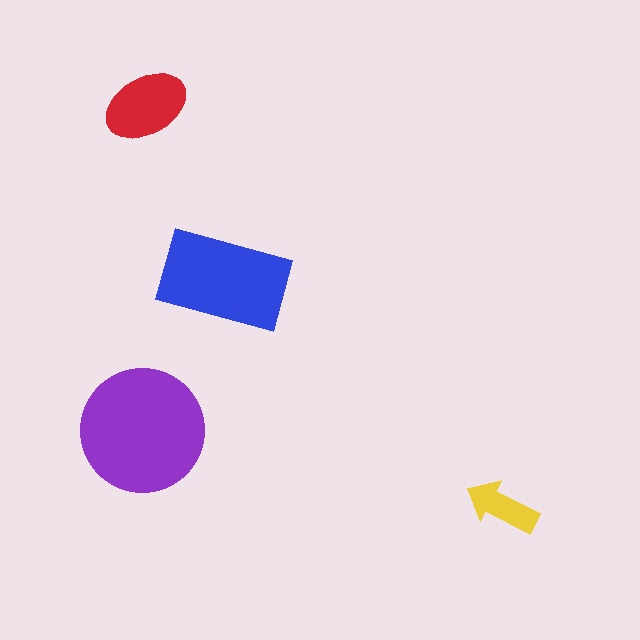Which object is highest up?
The red ellipse is topmost.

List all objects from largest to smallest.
The purple circle, the blue rectangle, the red ellipse, the yellow arrow.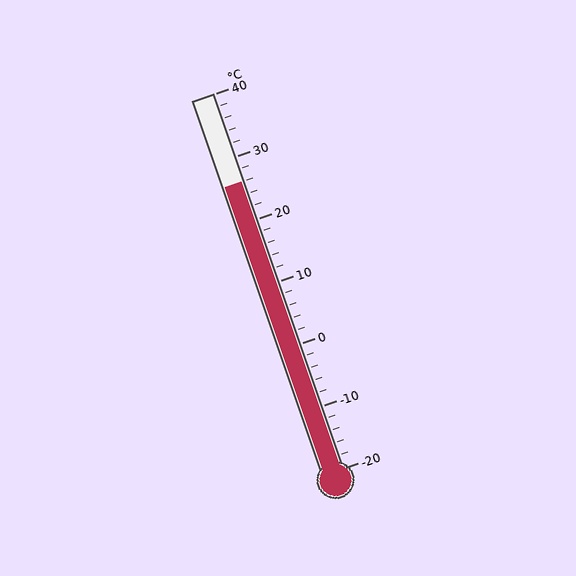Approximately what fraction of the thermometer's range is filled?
The thermometer is filled to approximately 75% of its range.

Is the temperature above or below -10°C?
The temperature is above -10°C.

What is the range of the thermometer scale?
The thermometer scale ranges from -20°C to 40°C.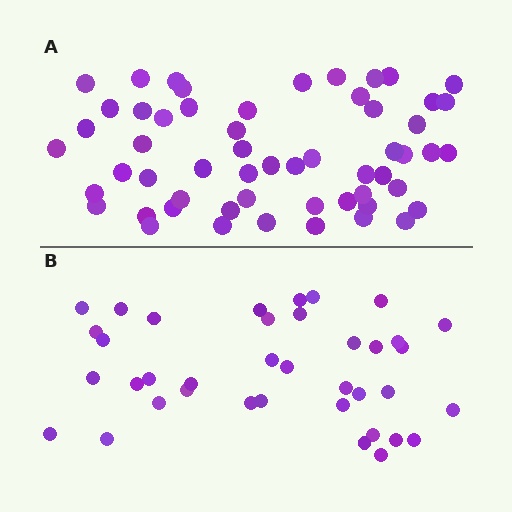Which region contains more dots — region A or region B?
Region A (the top region) has more dots.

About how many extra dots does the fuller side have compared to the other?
Region A has approximately 20 more dots than region B.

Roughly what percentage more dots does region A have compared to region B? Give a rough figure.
About 45% more.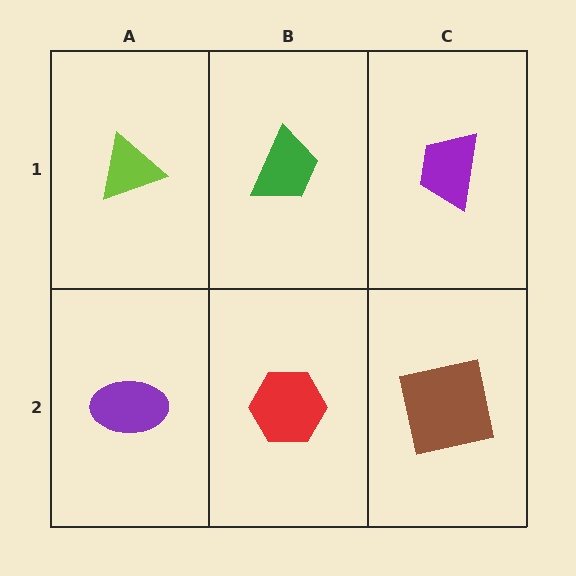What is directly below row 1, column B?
A red hexagon.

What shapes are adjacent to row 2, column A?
A lime triangle (row 1, column A), a red hexagon (row 2, column B).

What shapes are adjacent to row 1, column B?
A red hexagon (row 2, column B), a lime triangle (row 1, column A), a purple trapezoid (row 1, column C).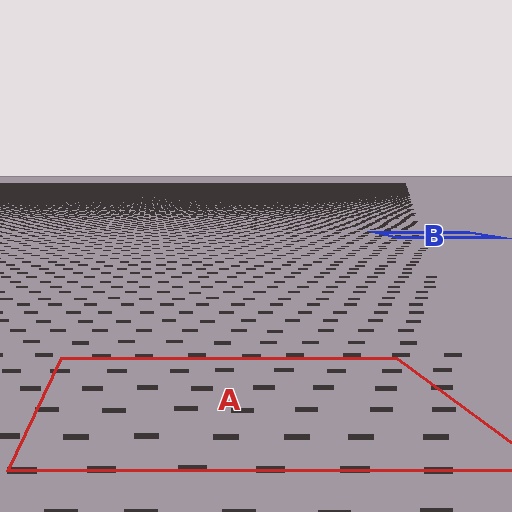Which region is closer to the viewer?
Region A is closer. The texture elements there are larger and more spread out.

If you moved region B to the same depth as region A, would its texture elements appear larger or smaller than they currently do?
They would appear larger. At a closer depth, the same texture elements are projected at a bigger on-screen size.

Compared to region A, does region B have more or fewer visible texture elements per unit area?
Region B has more texture elements per unit area — they are packed more densely because it is farther away.